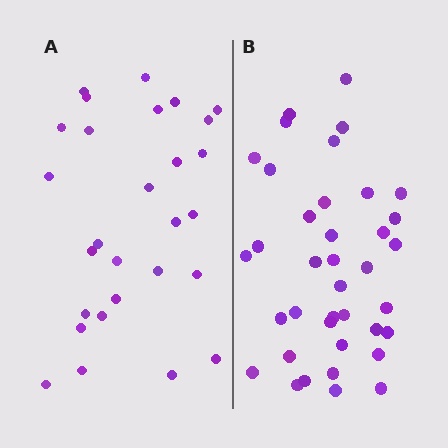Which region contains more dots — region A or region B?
Region B (the right region) has more dots.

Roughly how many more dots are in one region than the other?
Region B has roughly 10 or so more dots than region A.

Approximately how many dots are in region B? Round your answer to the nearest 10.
About 40 dots. (The exact count is 38, which rounds to 40.)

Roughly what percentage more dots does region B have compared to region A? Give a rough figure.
About 35% more.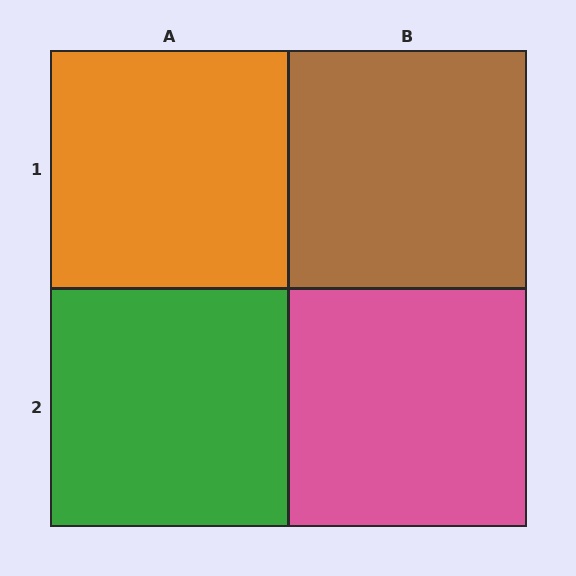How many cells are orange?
1 cell is orange.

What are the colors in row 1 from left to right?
Orange, brown.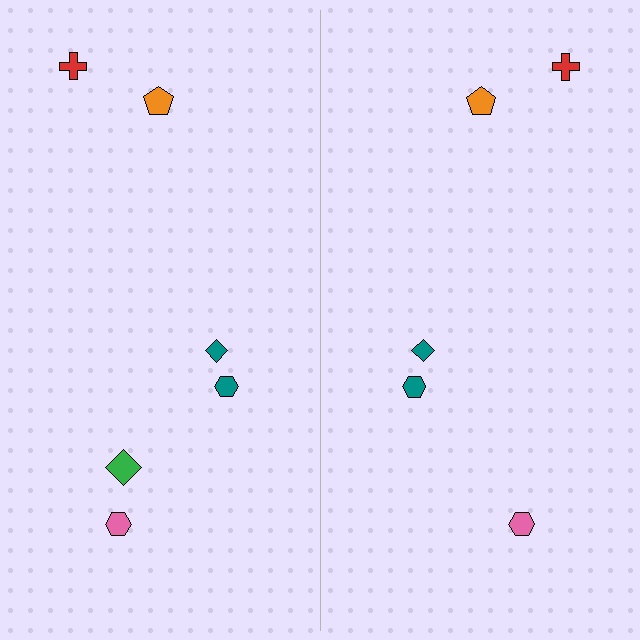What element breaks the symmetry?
A green diamond is missing from the right side.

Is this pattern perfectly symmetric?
No, the pattern is not perfectly symmetric. A green diamond is missing from the right side.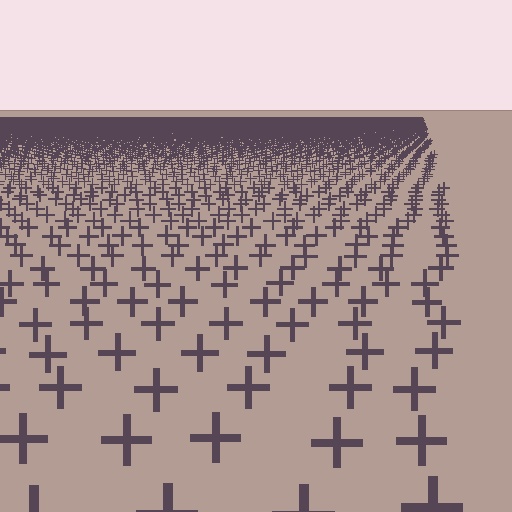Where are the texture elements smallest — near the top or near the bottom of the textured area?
Near the top.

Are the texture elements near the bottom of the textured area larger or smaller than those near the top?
Larger. Near the bottom, elements are closer to the viewer and appear at a bigger on-screen size.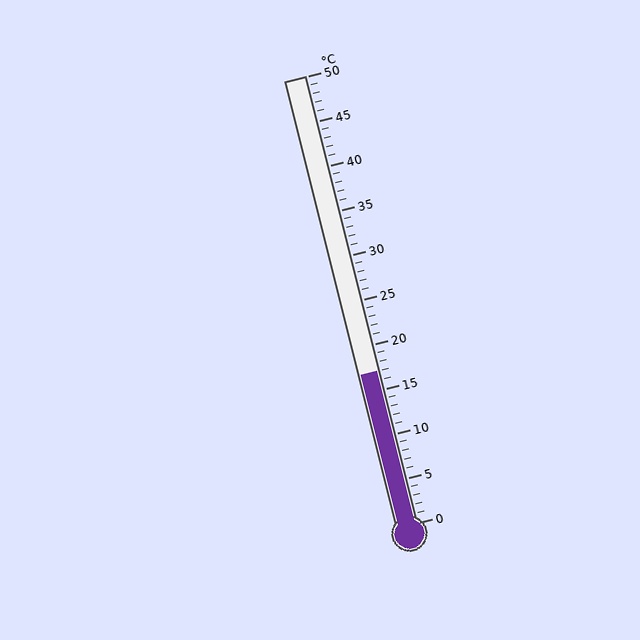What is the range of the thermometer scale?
The thermometer scale ranges from 0°C to 50°C.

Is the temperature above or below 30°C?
The temperature is below 30°C.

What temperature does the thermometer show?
The thermometer shows approximately 17°C.